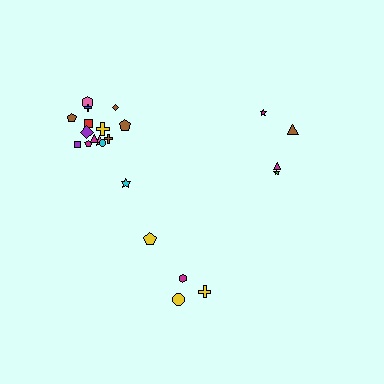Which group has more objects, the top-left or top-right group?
The top-left group.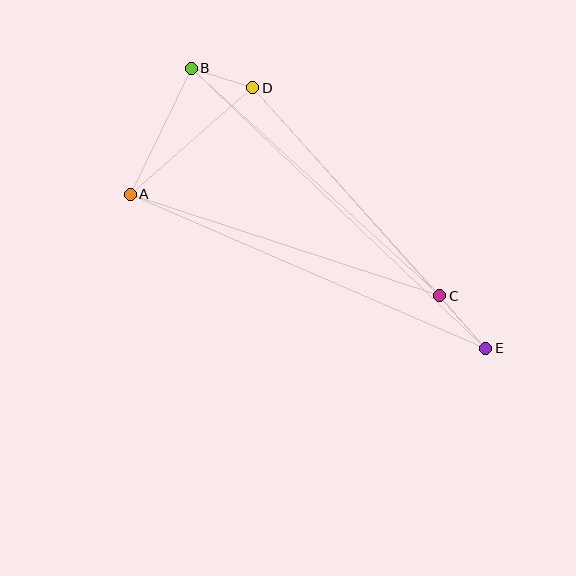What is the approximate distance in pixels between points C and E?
The distance between C and E is approximately 70 pixels.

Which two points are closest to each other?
Points B and D are closest to each other.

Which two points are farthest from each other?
Points B and E are farthest from each other.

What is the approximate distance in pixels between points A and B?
The distance between A and B is approximately 140 pixels.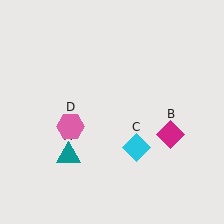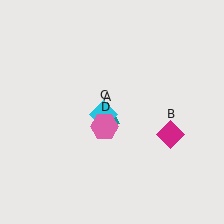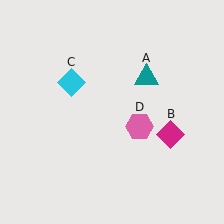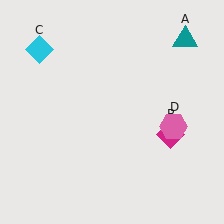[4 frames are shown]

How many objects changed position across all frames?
3 objects changed position: teal triangle (object A), cyan diamond (object C), pink hexagon (object D).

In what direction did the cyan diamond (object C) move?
The cyan diamond (object C) moved up and to the left.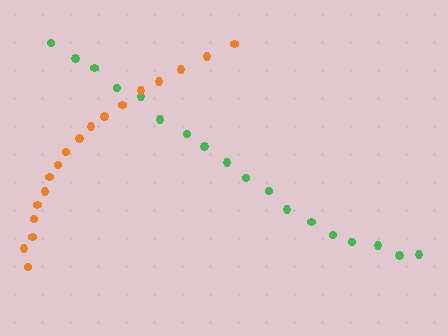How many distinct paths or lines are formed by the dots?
There are 2 distinct paths.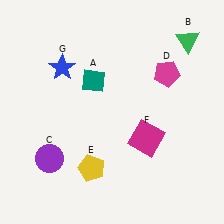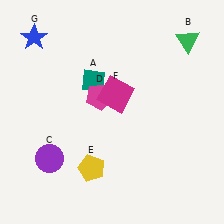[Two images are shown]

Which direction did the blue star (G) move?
The blue star (G) moved up.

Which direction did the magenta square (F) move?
The magenta square (F) moved up.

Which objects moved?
The objects that moved are: the magenta pentagon (D), the magenta square (F), the blue star (G).